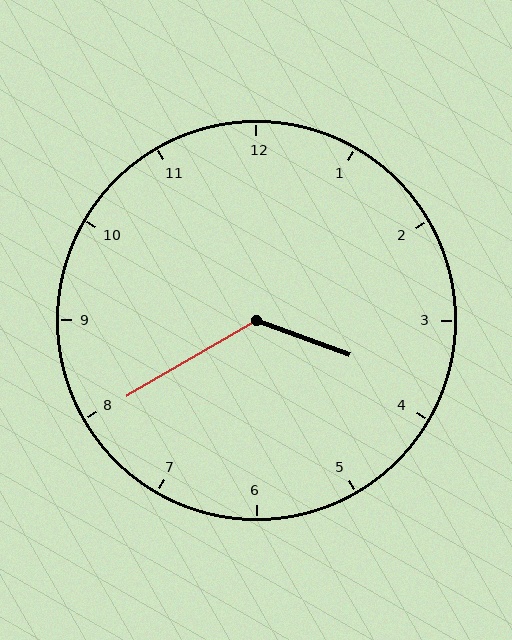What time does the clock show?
3:40.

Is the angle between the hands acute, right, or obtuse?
It is obtuse.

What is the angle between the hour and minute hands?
Approximately 130 degrees.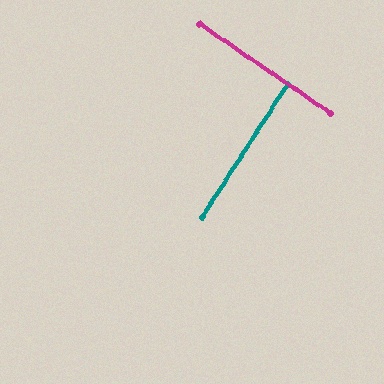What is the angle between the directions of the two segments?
Approximately 88 degrees.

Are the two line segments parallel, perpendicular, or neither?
Perpendicular — they meet at approximately 88°.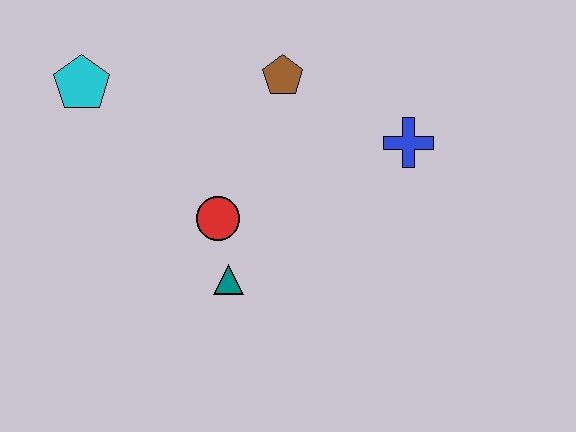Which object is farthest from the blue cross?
The cyan pentagon is farthest from the blue cross.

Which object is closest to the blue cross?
The brown pentagon is closest to the blue cross.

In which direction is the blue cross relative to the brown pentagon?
The blue cross is to the right of the brown pentagon.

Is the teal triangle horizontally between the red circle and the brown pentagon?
Yes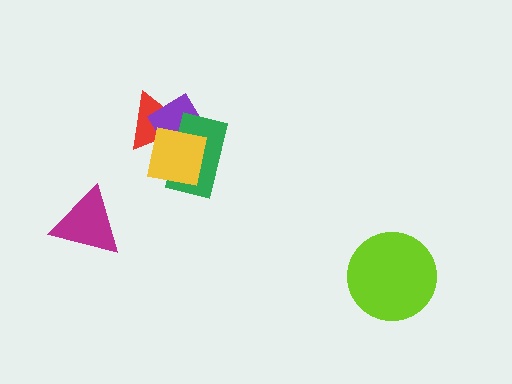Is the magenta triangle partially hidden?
No, no other shape covers it.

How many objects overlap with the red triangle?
3 objects overlap with the red triangle.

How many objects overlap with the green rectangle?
3 objects overlap with the green rectangle.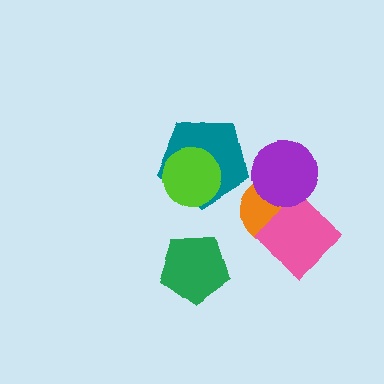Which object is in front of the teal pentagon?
The lime circle is in front of the teal pentagon.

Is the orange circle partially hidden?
Yes, it is partially covered by another shape.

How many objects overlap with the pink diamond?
2 objects overlap with the pink diamond.